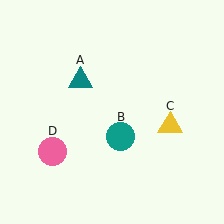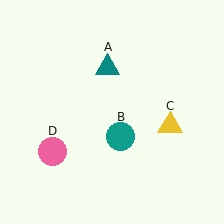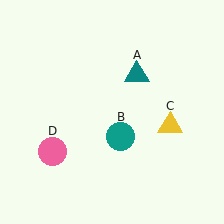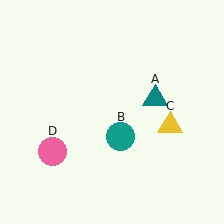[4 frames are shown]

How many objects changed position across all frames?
1 object changed position: teal triangle (object A).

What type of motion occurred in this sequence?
The teal triangle (object A) rotated clockwise around the center of the scene.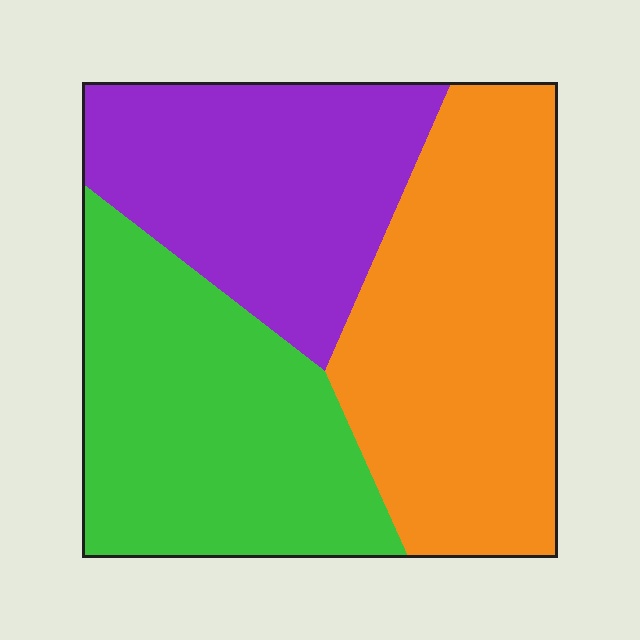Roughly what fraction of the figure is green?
Green covers roughly 35% of the figure.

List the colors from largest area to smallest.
From largest to smallest: orange, green, purple.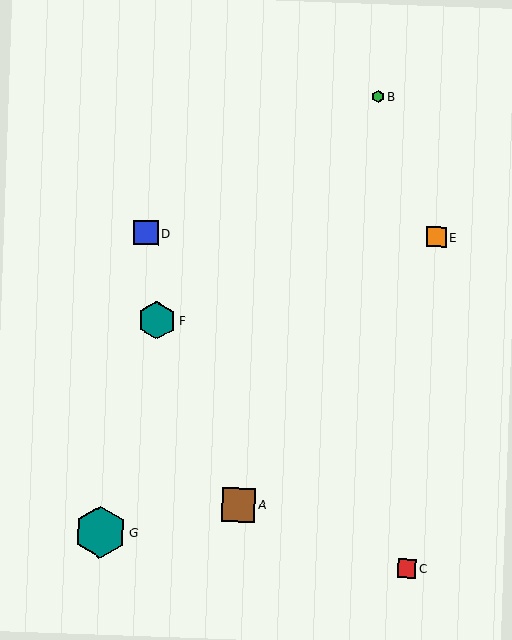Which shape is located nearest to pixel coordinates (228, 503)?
The brown square (labeled A) at (239, 505) is nearest to that location.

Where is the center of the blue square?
The center of the blue square is at (146, 233).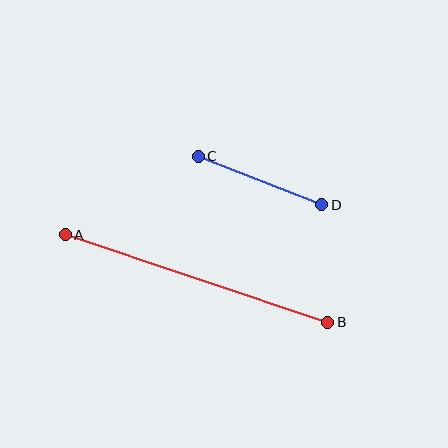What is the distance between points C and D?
The distance is approximately 133 pixels.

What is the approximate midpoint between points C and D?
The midpoint is at approximately (260, 180) pixels.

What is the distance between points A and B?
The distance is approximately 277 pixels.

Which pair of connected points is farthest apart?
Points A and B are farthest apart.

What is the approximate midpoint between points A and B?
The midpoint is at approximately (196, 279) pixels.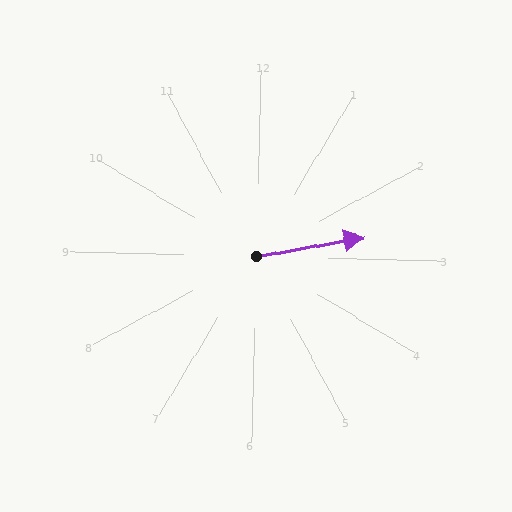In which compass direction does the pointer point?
East.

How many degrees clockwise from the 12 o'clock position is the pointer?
Approximately 79 degrees.